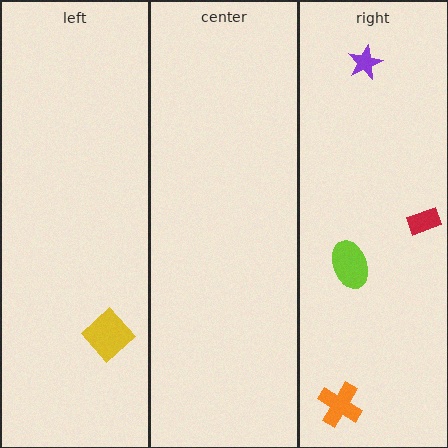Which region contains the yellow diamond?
The left region.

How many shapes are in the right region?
4.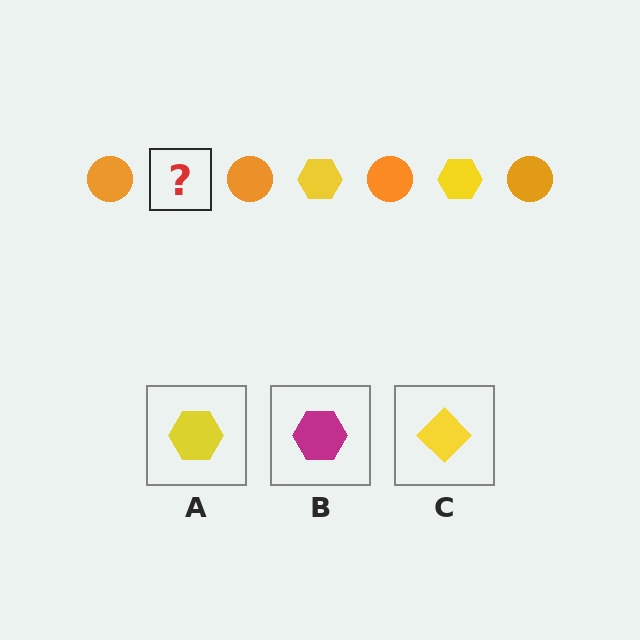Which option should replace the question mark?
Option A.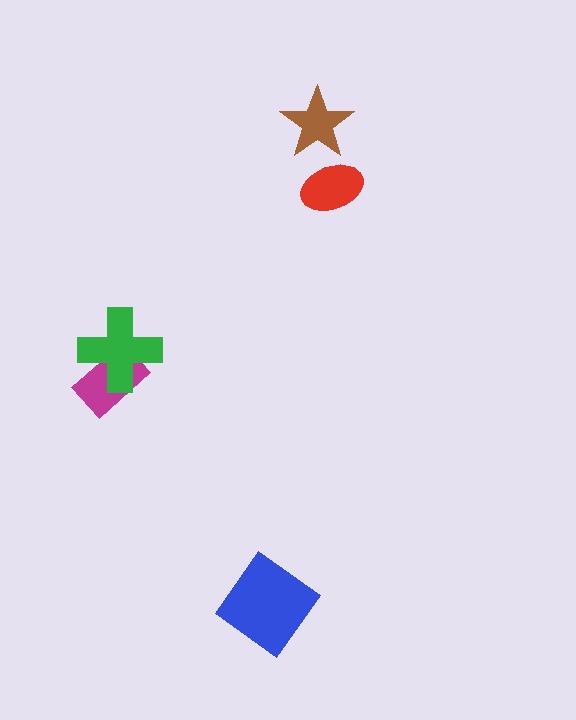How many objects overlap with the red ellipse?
0 objects overlap with the red ellipse.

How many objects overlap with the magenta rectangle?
1 object overlaps with the magenta rectangle.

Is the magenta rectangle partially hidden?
Yes, it is partially covered by another shape.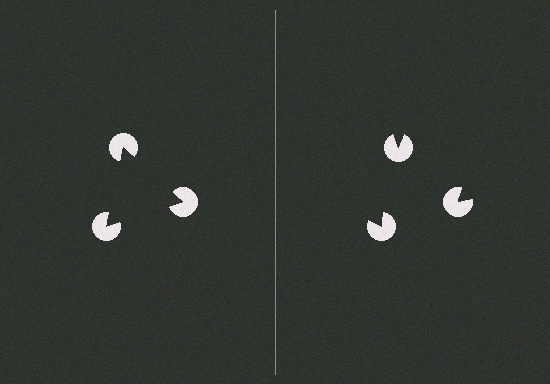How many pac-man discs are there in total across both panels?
6 — 3 on each side.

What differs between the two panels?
The pac-man discs are positioned identically on both sides; only the wedge orientations differ. On the left they align to a triangle; on the right they are misaligned.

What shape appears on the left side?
An illusory triangle.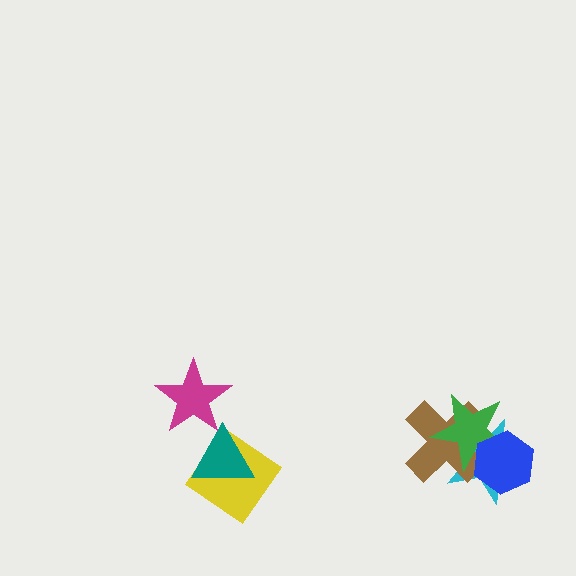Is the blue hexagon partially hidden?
No, no other shape covers it.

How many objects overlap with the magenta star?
1 object overlaps with the magenta star.